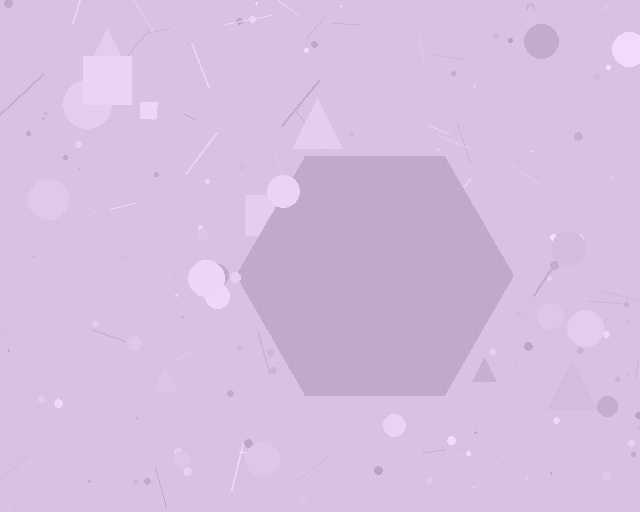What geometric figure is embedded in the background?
A hexagon is embedded in the background.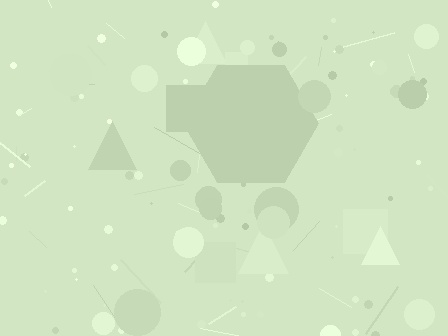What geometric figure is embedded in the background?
A hexagon is embedded in the background.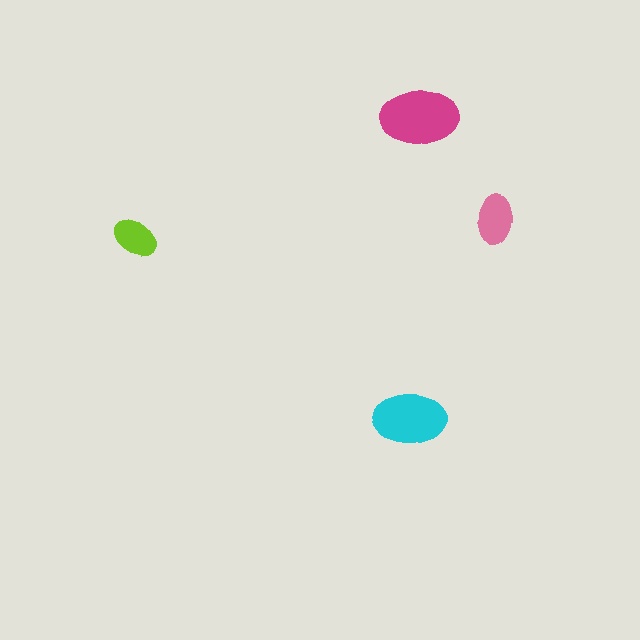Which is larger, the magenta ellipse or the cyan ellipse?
The magenta one.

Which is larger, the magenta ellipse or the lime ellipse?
The magenta one.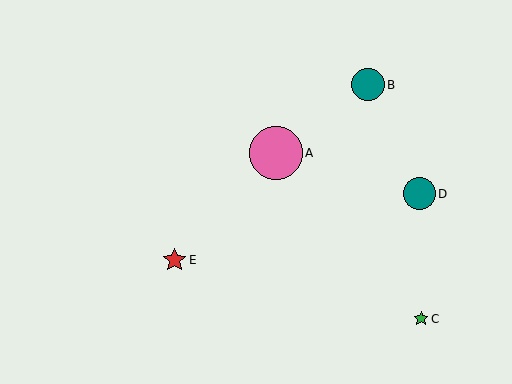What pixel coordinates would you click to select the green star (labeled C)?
Click at (421, 319) to select the green star C.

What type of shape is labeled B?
Shape B is a teal circle.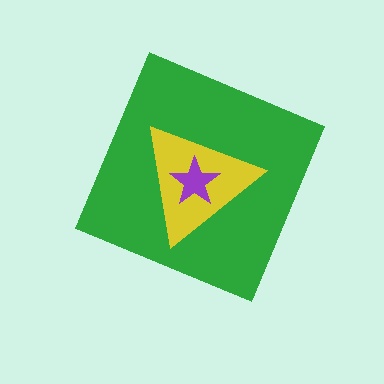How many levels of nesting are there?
3.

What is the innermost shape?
The purple star.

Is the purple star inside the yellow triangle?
Yes.